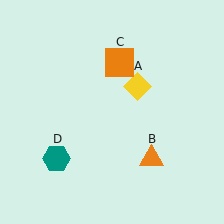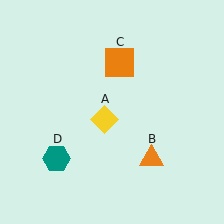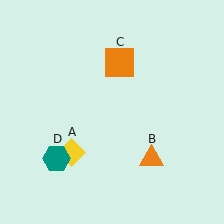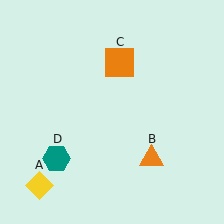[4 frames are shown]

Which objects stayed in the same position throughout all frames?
Orange triangle (object B) and orange square (object C) and teal hexagon (object D) remained stationary.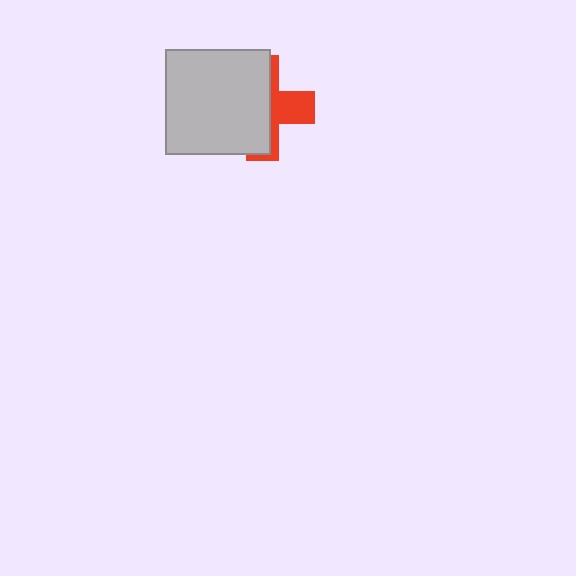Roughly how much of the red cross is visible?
A small part of it is visible (roughly 36%).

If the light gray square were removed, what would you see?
You would see the complete red cross.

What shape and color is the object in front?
The object in front is a light gray square.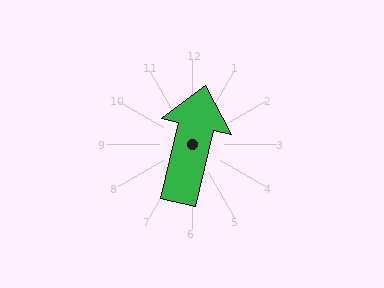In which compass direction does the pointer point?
North.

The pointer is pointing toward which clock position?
Roughly 12 o'clock.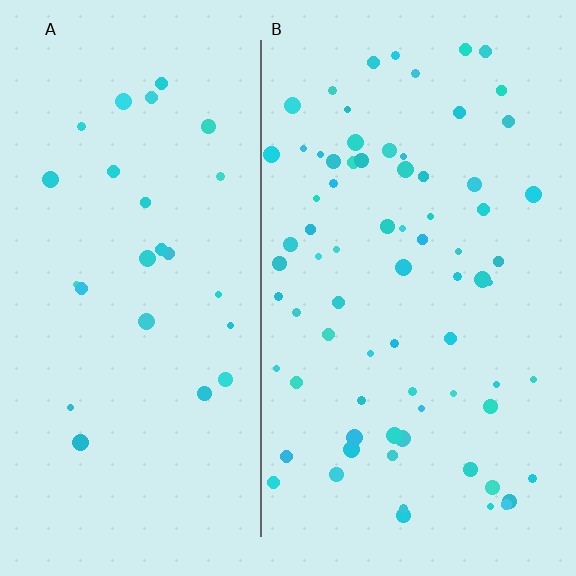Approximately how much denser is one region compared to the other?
Approximately 2.8× — region B over region A.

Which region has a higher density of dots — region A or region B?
B (the right).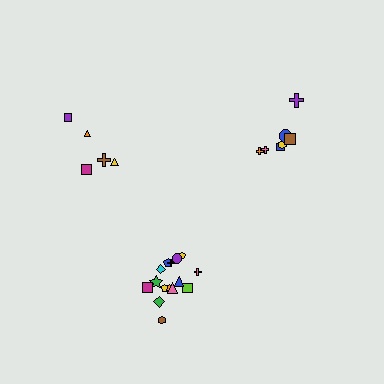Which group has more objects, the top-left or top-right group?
The top-right group.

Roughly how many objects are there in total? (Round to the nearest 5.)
Roughly 25 objects in total.